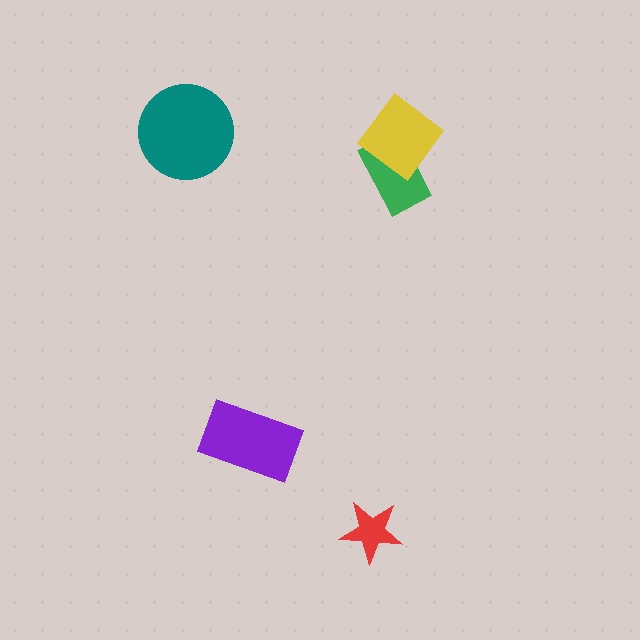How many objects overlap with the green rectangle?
1 object overlaps with the green rectangle.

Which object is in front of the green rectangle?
The yellow diamond is in front of the green rectangle.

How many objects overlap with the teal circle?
0 objects overlap with the teal circle.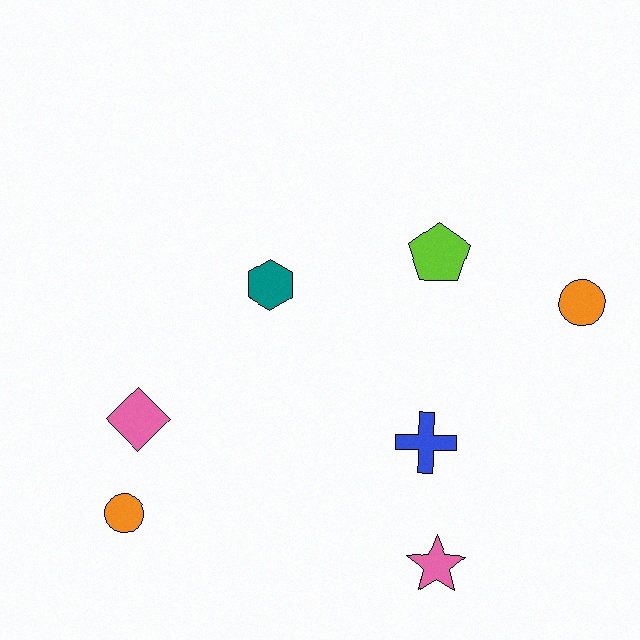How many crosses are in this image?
There is 1 cross.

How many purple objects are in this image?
There are no purple objects.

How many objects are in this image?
There are 7 objects.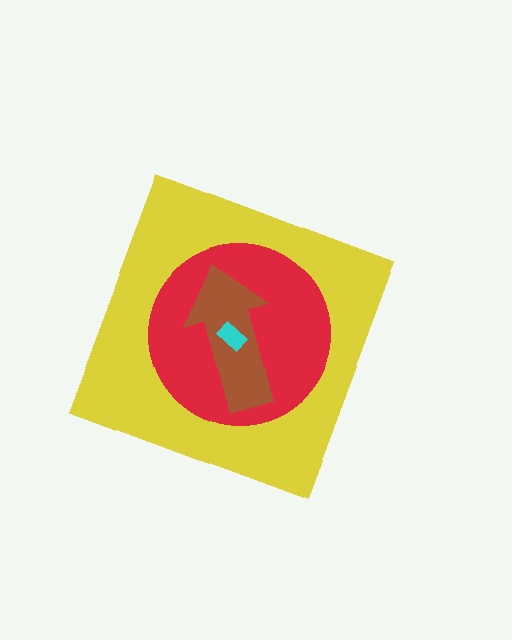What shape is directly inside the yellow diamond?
The red circle.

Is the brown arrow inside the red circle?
Yes.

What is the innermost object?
The cyan rectangle.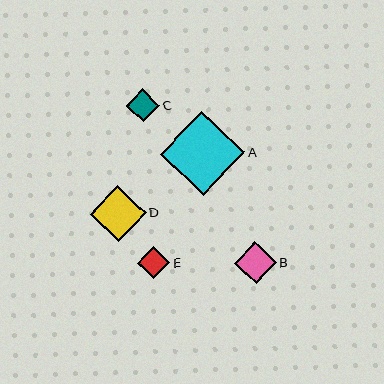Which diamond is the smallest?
Diamond E is the smallest with a size of approximately 32 pixels.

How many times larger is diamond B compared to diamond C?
Diamond B is approximately 1.2 times the size of diamond C.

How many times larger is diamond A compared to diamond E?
Diamond A is approximately 2.6 times the size of diamond E.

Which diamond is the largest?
Diamond A is the largest with a size of approximately 84 pixels.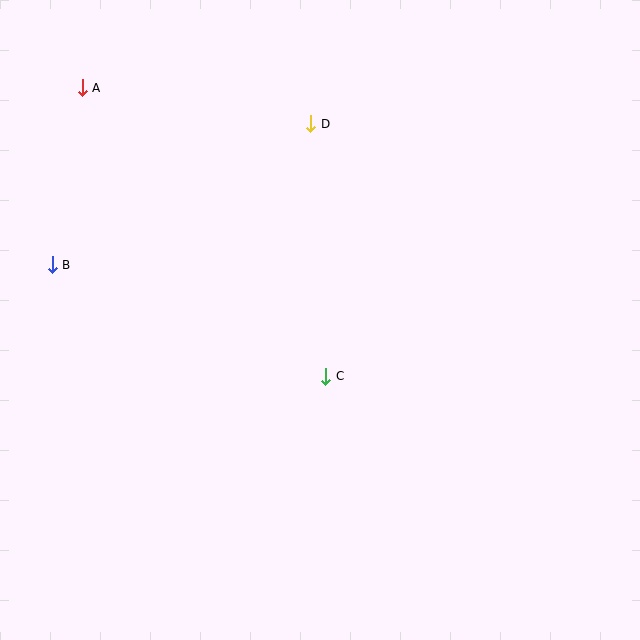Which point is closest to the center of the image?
Point C at (326, 376) is closest to the center.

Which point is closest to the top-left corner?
Point A is closest to the top-left corner.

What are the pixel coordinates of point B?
Point B is at (52, 265).